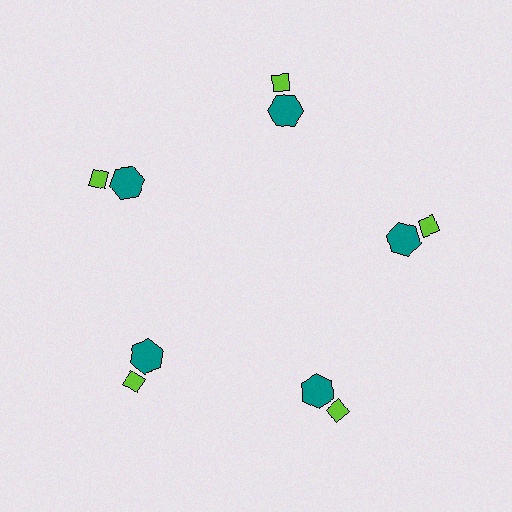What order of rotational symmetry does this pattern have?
This pattern has 5-fold rotational symmetry.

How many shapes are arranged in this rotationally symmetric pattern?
There are 10 shapes, arranged in 5 groups of 2.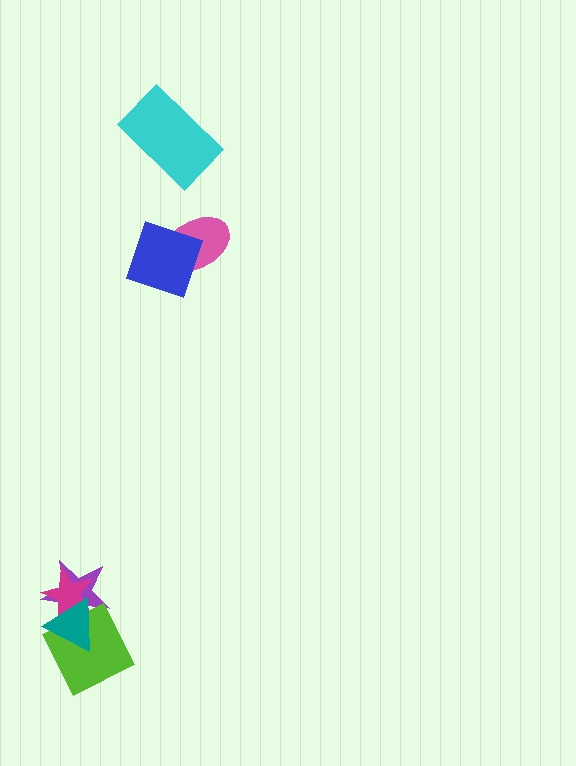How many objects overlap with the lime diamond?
3 objects overlap with the lime diamond.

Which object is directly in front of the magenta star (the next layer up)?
The lime diamond is directly in front of the magenta star.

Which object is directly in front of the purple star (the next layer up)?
The magenta star is directly in front of the purple star.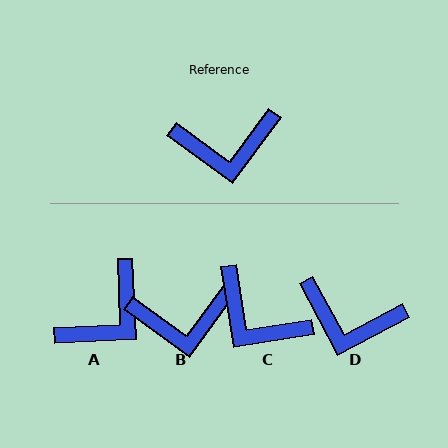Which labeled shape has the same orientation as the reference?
B.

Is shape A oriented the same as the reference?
No, it is off by about 38 degrees.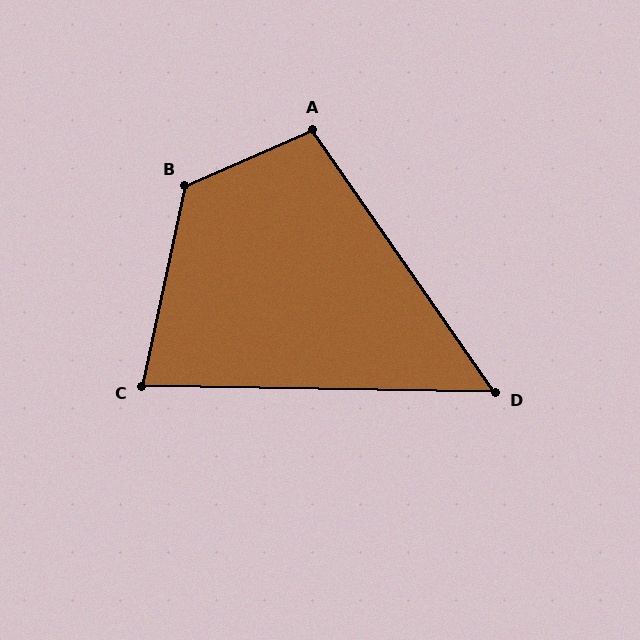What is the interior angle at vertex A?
Approximately 101 degrees (obtuse).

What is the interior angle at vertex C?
Approximately 79 degrees (acute).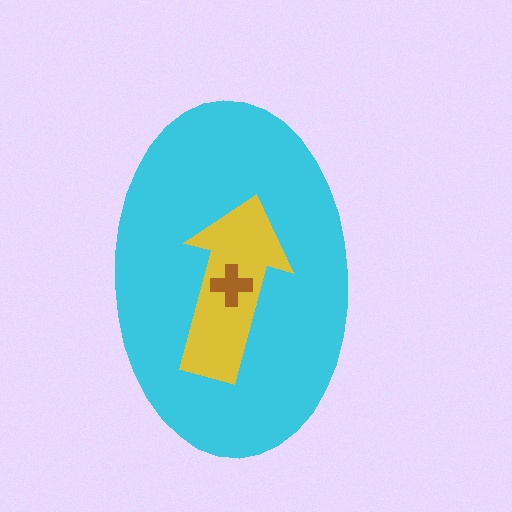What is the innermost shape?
The brown cross.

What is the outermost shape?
The cyan ellipse.